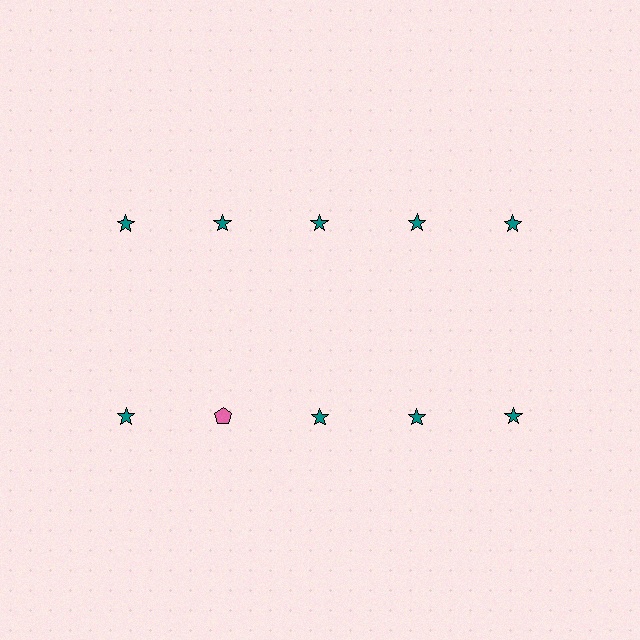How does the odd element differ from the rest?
It differs in both color (pink instead of teal) and shape (pentagon instead of star).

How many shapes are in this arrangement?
There are 10 shapes arranged in a grid pattern.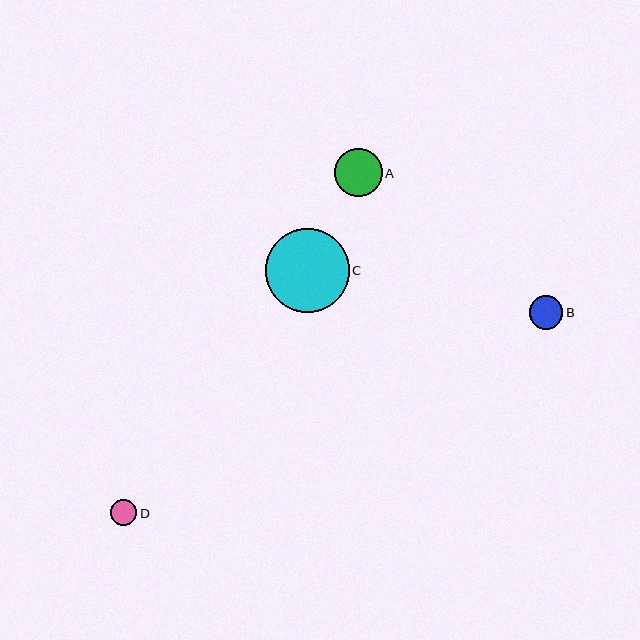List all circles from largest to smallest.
From largest to smallest: C, A, B, D.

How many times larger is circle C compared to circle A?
Circle C is approximately 1.8 times the size of circle A.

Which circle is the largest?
Circle C is the largest with a size of approximately 84 pixels.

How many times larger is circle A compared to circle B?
Circle A is approximately 1.4 times the size of circle B.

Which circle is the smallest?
Circle D is the smallest with a size of approximately 26 pixels.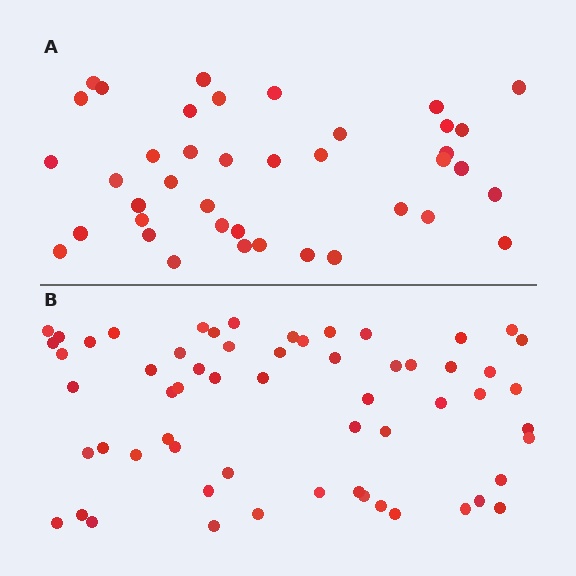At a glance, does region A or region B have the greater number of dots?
Region B (the bottom region) has more dots.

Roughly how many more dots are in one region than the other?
Region B has approximately 20 more dots than region A.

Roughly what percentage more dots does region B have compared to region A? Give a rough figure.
About 50% more.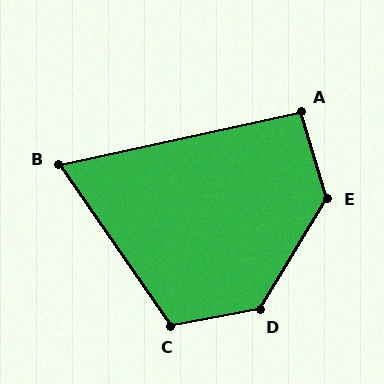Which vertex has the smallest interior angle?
B, at approximately 68 degrees.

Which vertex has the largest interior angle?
E, at approximately 132 degrees.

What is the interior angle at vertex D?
Approximately 132 degrees (obtuse).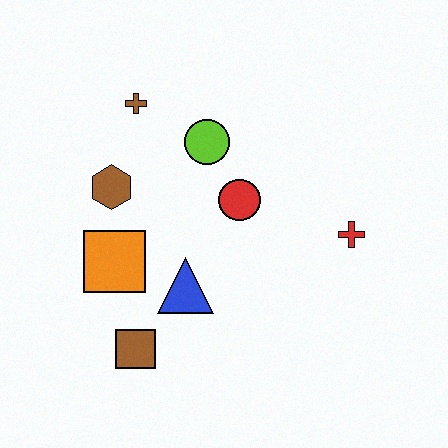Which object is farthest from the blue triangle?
The brown cross is farthest from the blue triangle.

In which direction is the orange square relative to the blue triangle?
The orange square is to the left of the blue triangle.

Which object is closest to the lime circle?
The red circle is closest to the lime circle.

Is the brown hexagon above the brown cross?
No